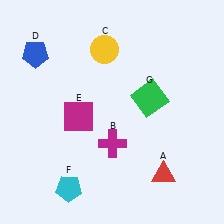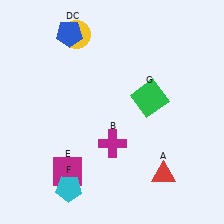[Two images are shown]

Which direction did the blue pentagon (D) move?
The blue pentagon (D) moved right.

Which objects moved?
The objects that moved are: the yellow circle (C), the blue pentagon (D), the magenta square (E).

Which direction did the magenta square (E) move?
The magenta square (E) moved down.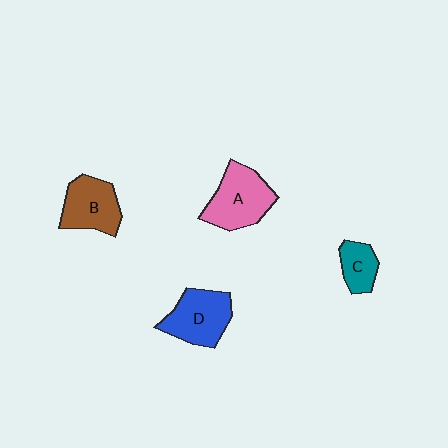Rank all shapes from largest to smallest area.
From largest to smallest: A (pink), D (blue), B (brown), C (teal).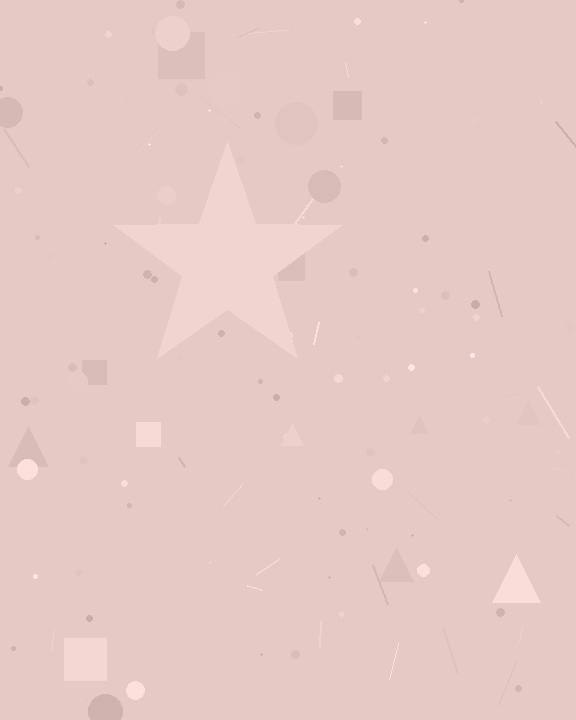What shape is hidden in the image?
A star is hidden in the image.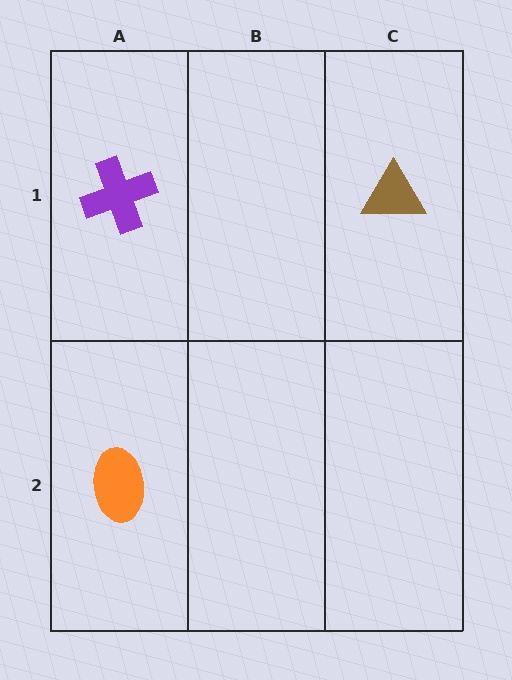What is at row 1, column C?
A brown triangle.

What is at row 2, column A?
An orange ellipse.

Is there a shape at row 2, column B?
No, that cell is empty.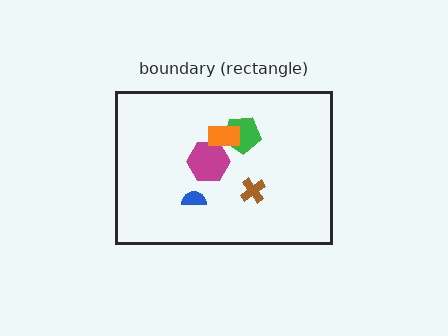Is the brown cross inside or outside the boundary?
Inside.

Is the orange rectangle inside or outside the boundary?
Inside.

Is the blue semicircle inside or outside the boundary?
Inside.